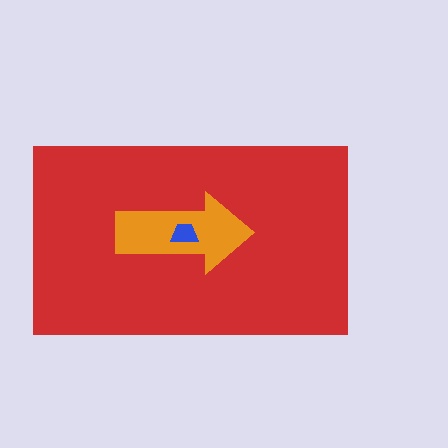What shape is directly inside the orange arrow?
The blue trapezoid.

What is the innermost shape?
The blue trapezoid.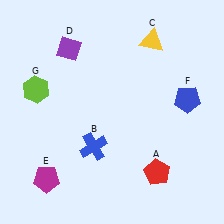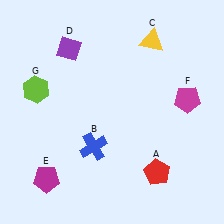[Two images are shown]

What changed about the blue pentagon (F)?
In Image 1, F is blue. In Image 2, it changed to magenta.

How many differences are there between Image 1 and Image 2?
There is 1 difference between the two images.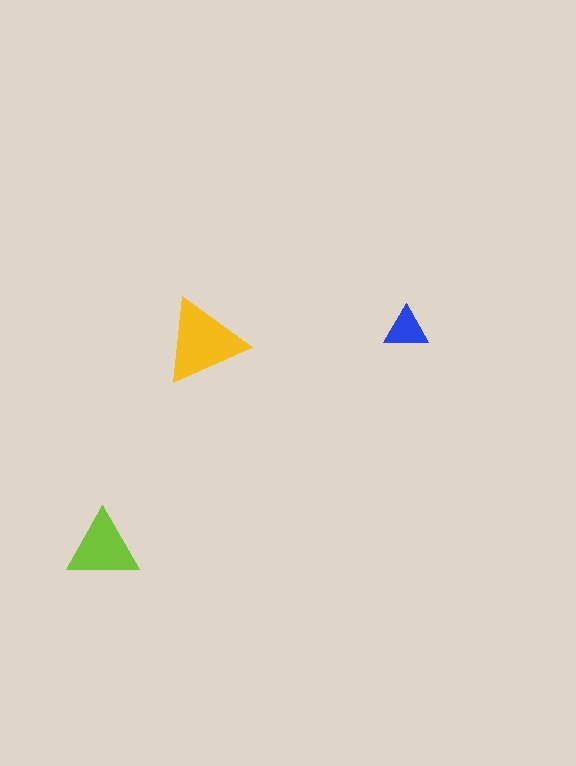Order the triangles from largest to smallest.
the yellow one, the lime one, the blue one.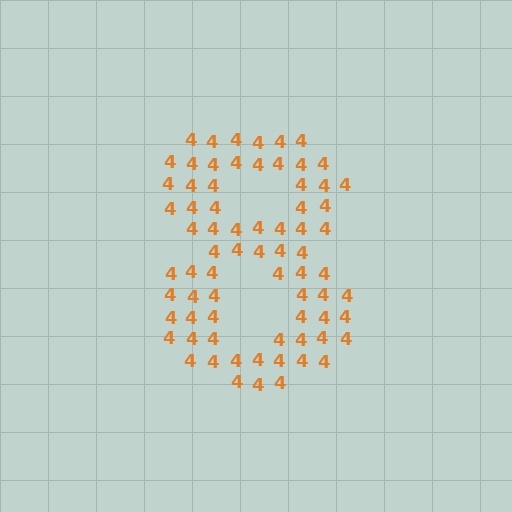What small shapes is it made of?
It is made of small digit 4's.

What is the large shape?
The large shape is the digit 8.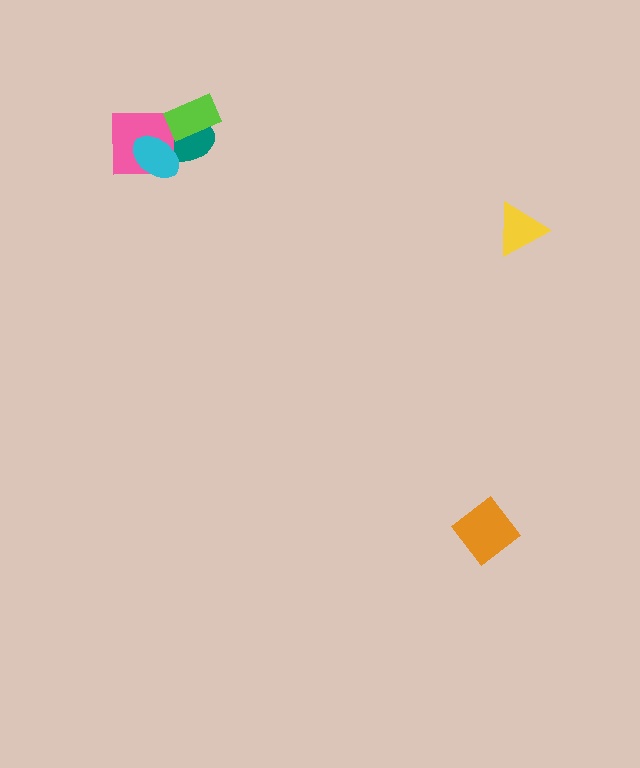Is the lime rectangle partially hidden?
No, no other shape covers it.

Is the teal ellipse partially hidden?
Yes, it is partially covered by another shape.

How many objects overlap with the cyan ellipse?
2 objects overlap with the cyan ellipse.